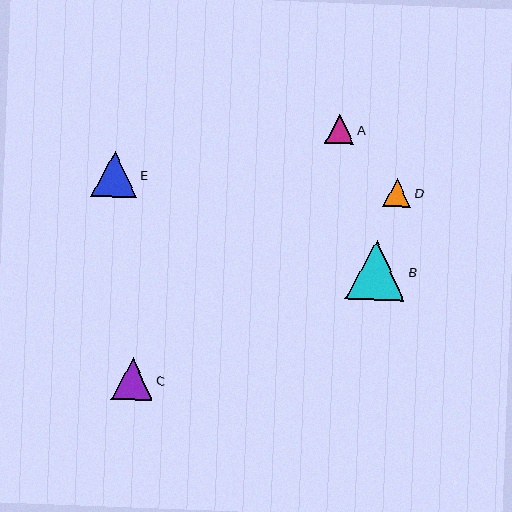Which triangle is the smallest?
Triangle D is the smallest with a size of approximately 28 pixels.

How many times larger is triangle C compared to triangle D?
Triangle C is approximately 1.5 times the size of triangle D.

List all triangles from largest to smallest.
From largest to smallest: B, E, C, A, D.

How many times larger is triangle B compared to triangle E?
Triangle B is approximately 1.3 times the size of triangle E.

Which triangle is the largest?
Triangle B is the largest with a size of approximately 60 pixels.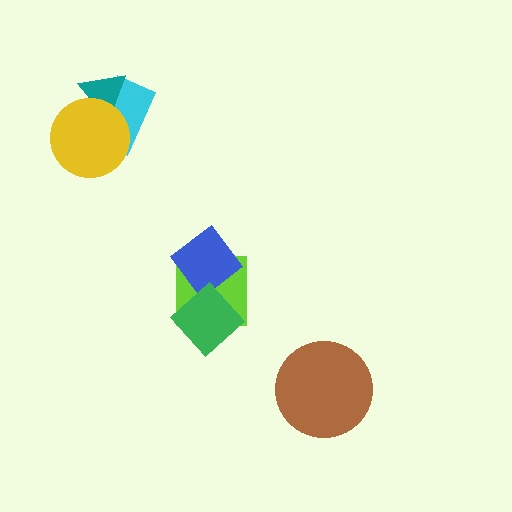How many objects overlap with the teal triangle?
2 objects overlap with the teal triangle.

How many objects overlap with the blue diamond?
1 object overlaps with the blue diamond.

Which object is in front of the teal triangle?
The yellow circle is in front of the teal triangle.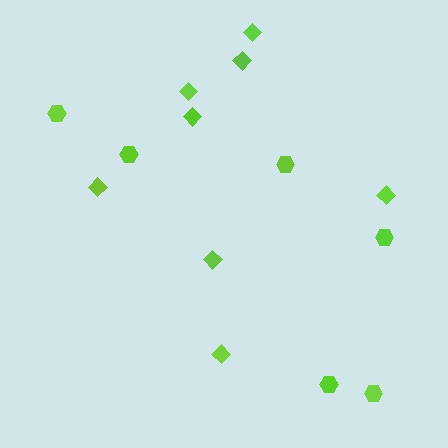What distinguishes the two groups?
There are 2 groups: one group of hexagons (6) and one group of diamonds (8).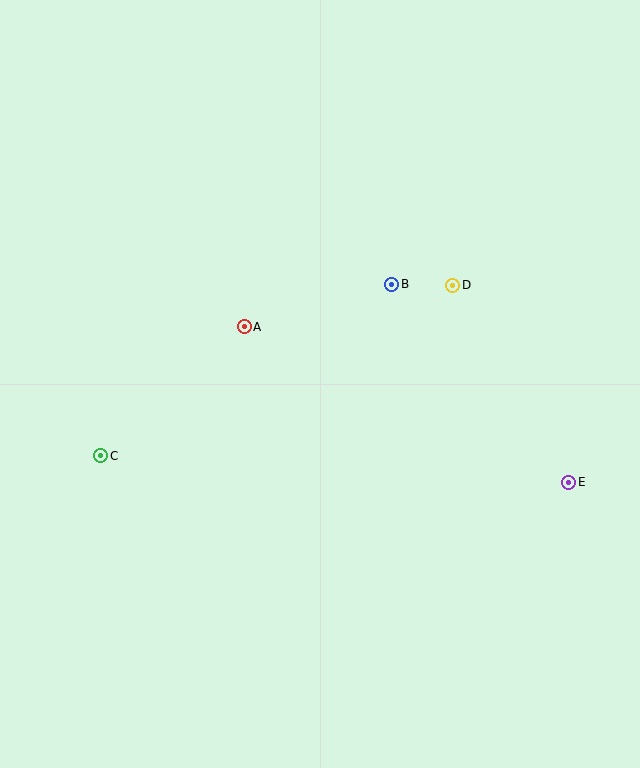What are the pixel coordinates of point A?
Point A is at (244, 327).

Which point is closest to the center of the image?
Point A at (244, 327) is closest to the center.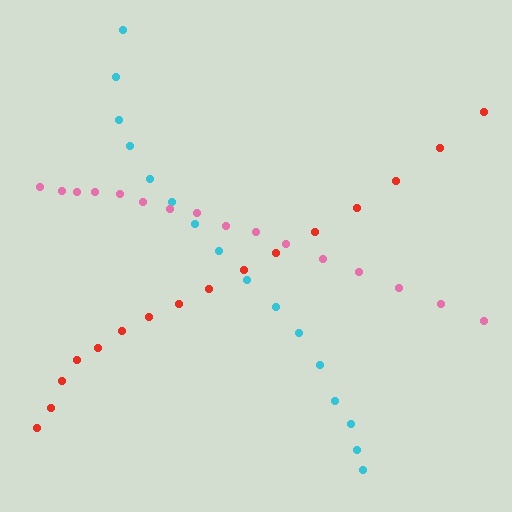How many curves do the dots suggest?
There are 3 distinct paths.